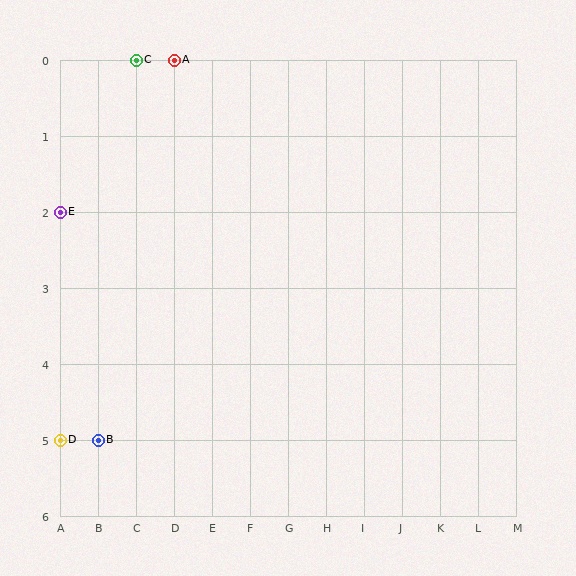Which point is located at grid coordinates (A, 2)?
Point E is at (A, 2).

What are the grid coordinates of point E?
Point E is at grid coordinates (A, 2).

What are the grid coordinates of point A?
Point A is at grid coordinates (D, 0).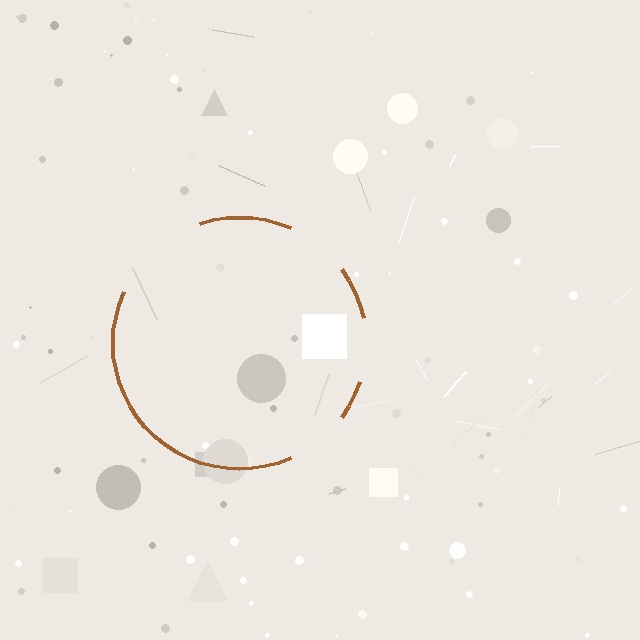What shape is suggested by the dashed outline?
The dashed outline suggests a circle.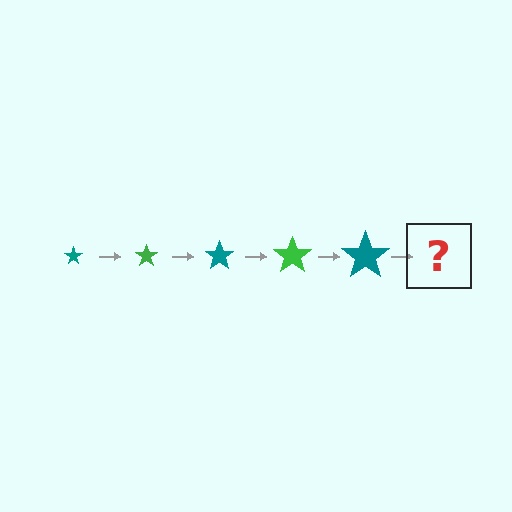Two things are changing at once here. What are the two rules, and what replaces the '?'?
The two rules are that the star grows larger each step and the color cycles through teal and green. The '?' should be a green star, larger than the previous one.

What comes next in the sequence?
The next element should be a green star, larger than the previous one.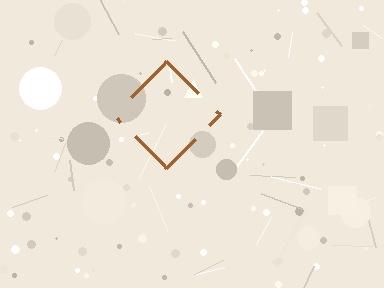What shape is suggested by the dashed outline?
The dashed outline suggests a diamond.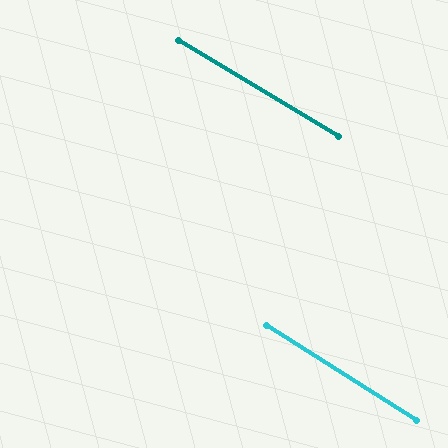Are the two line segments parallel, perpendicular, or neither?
Parallel — their directions differ by only 1.4°.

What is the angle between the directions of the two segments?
Approximately 1 degree.